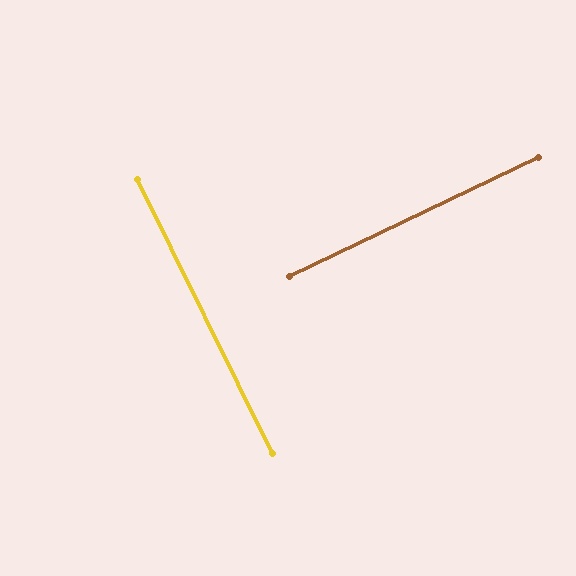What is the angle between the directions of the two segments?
Approximately 89 degrees.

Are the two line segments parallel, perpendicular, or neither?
Perpendicular — they meet at approximately 89°.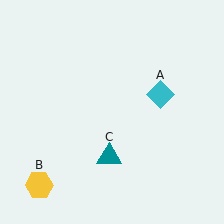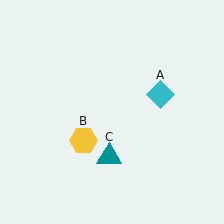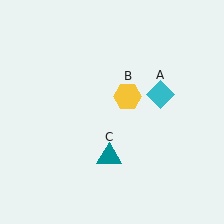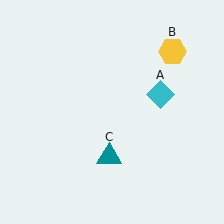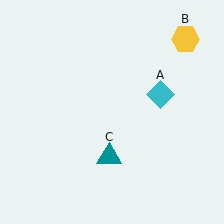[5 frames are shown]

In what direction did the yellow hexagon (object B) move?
The yellow hexagon (object B) moved up and to the right.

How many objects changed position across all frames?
1 object changed position: yellow hexagon (object B).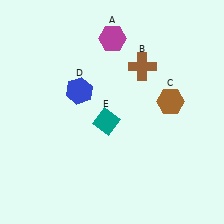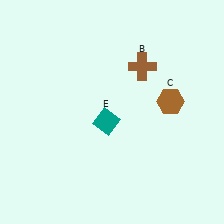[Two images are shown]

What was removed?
The blue hexagon (D), the magenta hexagon (A) were removed in Image 2.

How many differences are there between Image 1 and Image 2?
There are 2 differences between the two images.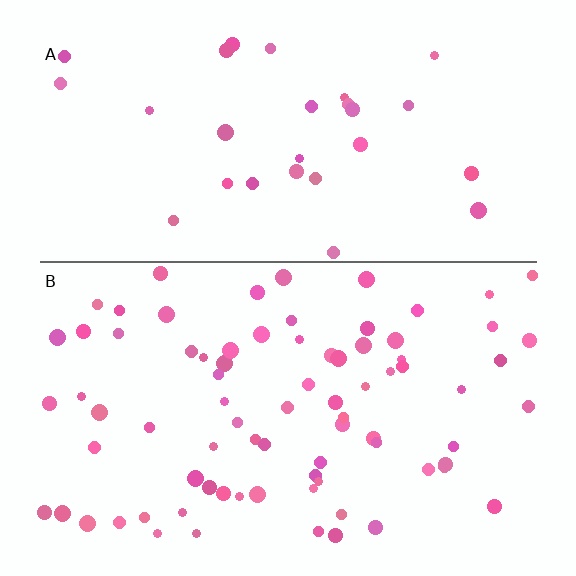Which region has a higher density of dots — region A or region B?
B (the bottom).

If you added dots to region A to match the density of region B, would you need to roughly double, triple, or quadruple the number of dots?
Approximately triple.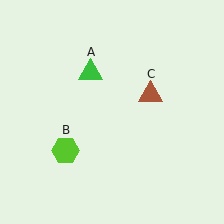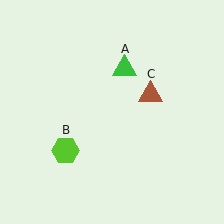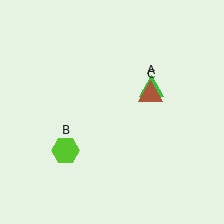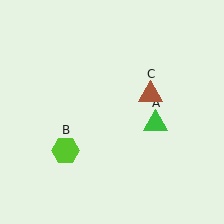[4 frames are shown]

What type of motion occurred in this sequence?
The green triangle (object A) rotated clockwise around the center of the scene.